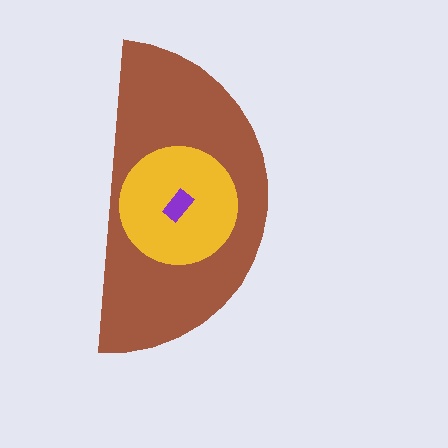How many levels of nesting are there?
3.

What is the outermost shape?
The brown semicircle.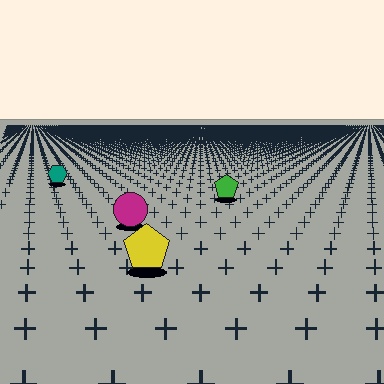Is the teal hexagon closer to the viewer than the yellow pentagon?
No. The yellow pentagon is closer — you can tell from the texture gradient: the ground texture is coarser near it.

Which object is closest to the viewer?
The yellow pentagon is closest. The texture marks near it are larger and more spread out.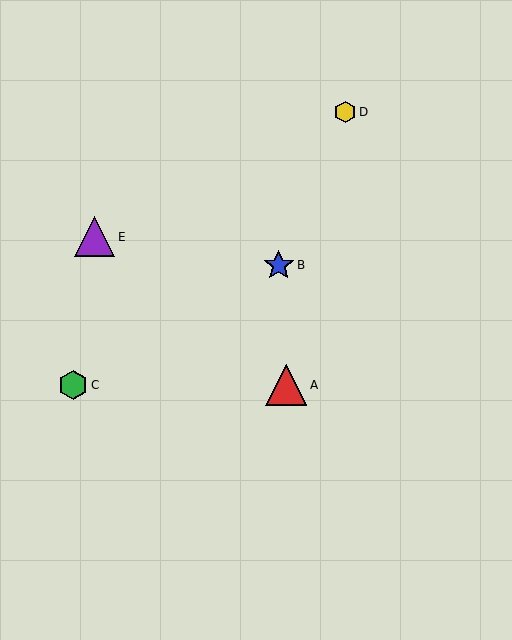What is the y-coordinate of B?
Object B is at y≈265.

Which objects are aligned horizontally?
Objects A, C are aligned horizontally.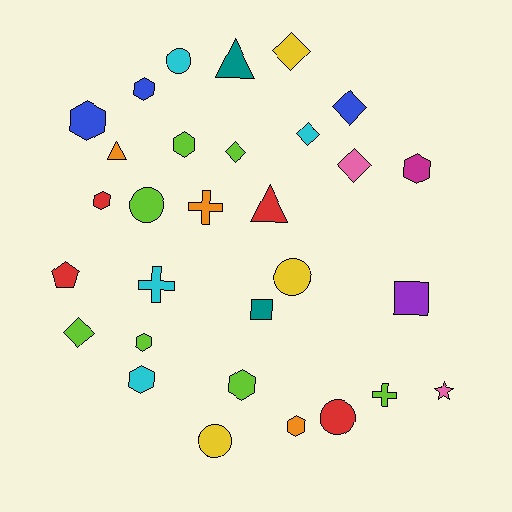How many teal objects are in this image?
There are 2 teal objects.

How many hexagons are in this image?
There are 9 hexagons.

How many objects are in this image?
There are 30 objects.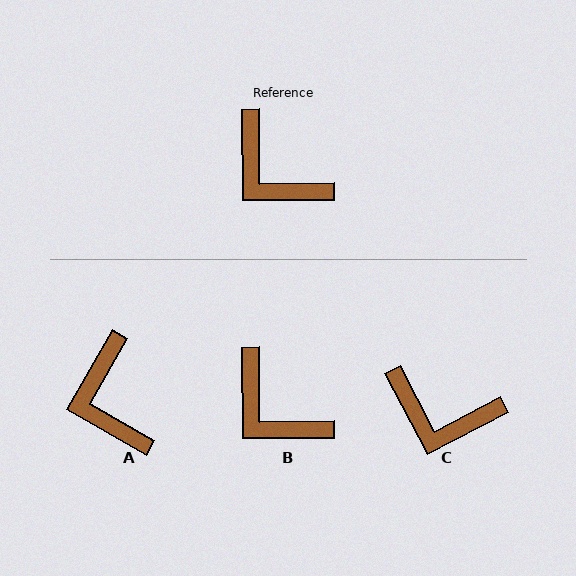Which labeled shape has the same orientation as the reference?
B.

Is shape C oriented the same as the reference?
No, it is off by about 27 degrees.